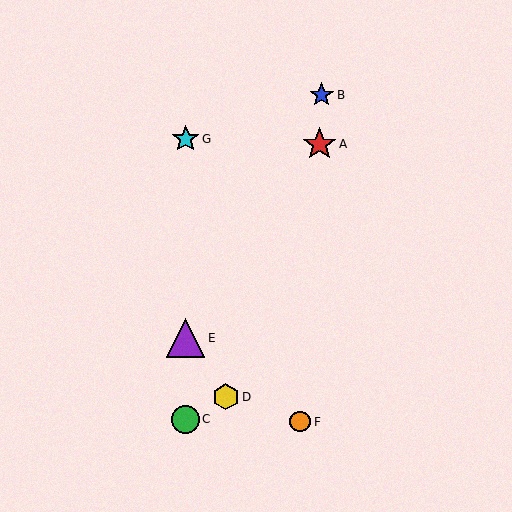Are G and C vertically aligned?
Yes, both are at x≈186.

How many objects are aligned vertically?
3 objects (C, E, G) are aligned vertically.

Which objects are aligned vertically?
Objects C, E, G are aligned vertically.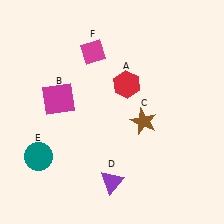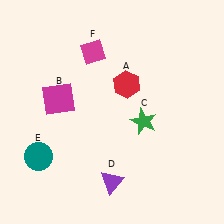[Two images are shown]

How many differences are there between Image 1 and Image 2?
There is 1 difference between the two images.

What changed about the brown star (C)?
In Image 1, C is brown. In Image 2, it changed to green.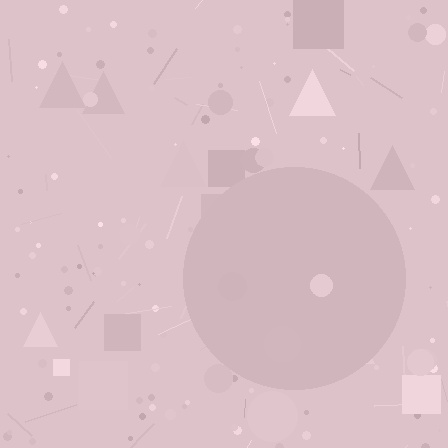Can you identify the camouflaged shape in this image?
The camouflaged shape is a circle.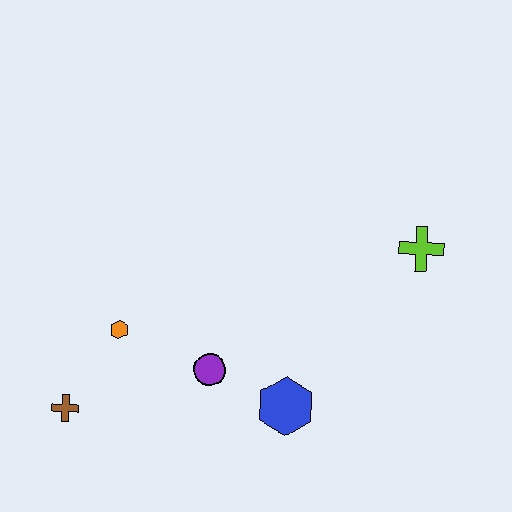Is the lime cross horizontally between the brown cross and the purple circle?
No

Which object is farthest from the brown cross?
The lime cross is farthest from the brown cross.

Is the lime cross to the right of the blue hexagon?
Yes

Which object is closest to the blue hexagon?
The purple circle is closest to the blue hexagon.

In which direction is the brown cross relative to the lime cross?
The brown cross is to the left of the lime cross.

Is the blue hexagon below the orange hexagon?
Yes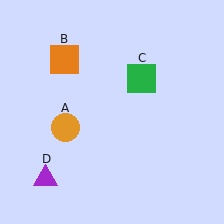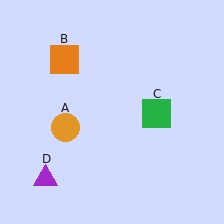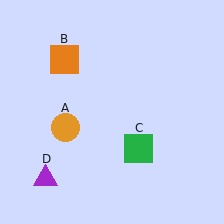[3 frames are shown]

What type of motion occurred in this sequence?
The green square (object C) rotated clockwise around the center of the scene.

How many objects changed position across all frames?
1 object changed position: green square (object C).